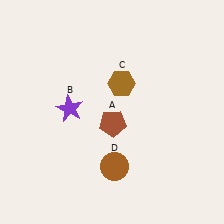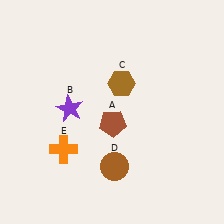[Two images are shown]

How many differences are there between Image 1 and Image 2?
There is 1 difference between the two images.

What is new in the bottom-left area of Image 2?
An orange cross (E) was added in the bottom-left area of Image 2.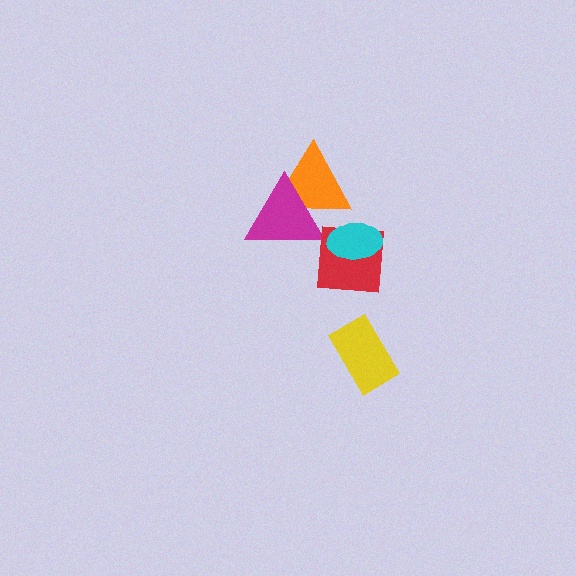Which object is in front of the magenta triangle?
The red square is in front of the magenta triangle.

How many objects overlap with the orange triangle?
1 object overlaps with the orange triangle.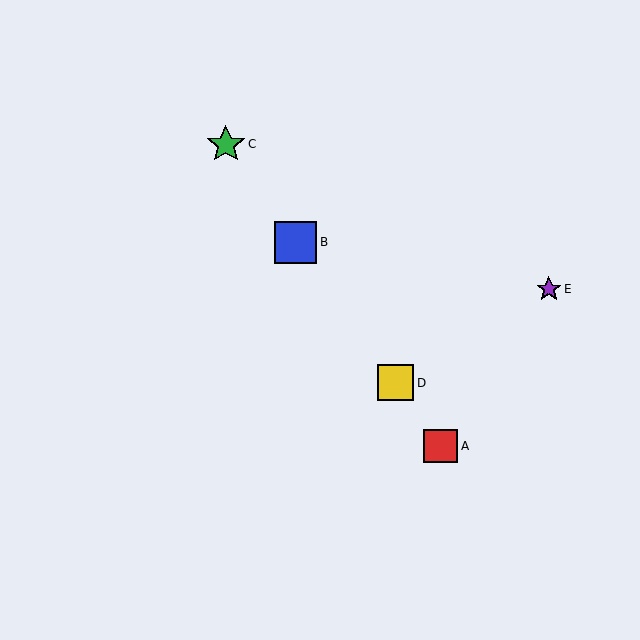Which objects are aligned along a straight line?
Objects A, B, C, D are aligned along a straight line.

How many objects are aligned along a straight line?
4 objects (A, B, C, D) are aligned along a straight line.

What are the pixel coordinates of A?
Object A is at (441, 446).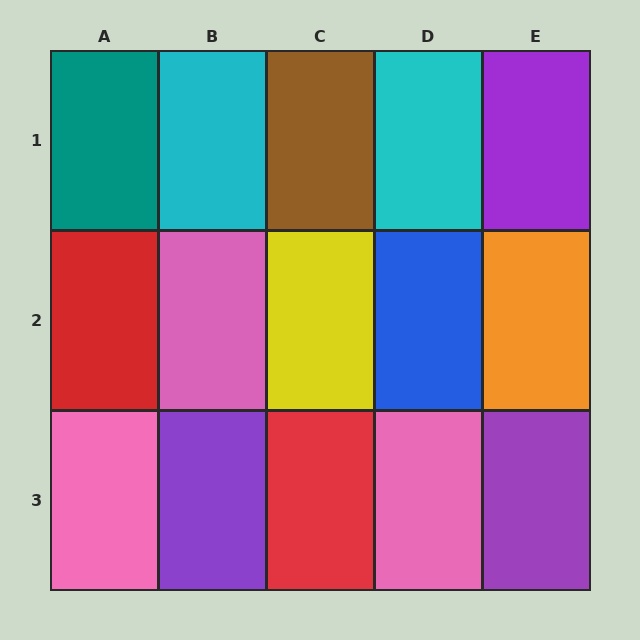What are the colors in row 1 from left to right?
Teal, cyan, brown, cyan, purple.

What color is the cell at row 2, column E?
Orange.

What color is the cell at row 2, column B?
Pink.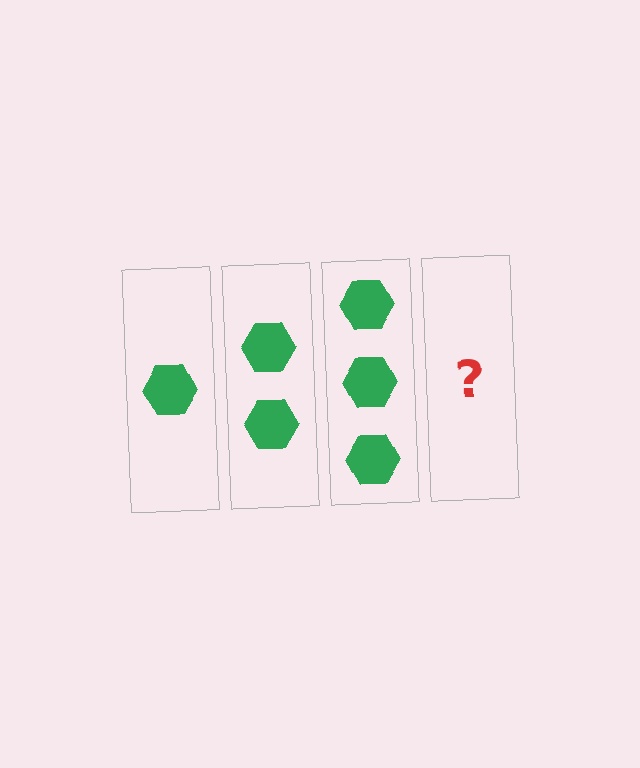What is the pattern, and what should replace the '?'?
The pattern is that each step adds one more hexagon. The '?' should be 4 hexagons.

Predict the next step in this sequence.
The next step is 4 hexagons.